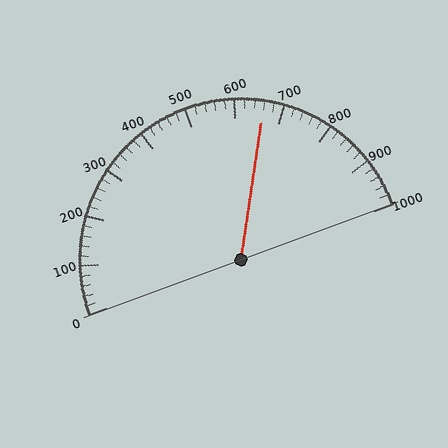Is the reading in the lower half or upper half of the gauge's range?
The reading is in the upper half of the range (0 to 1000).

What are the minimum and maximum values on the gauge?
The gauge ranges from 0 to 1000.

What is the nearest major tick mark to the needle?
The nearest major tick mark is 700.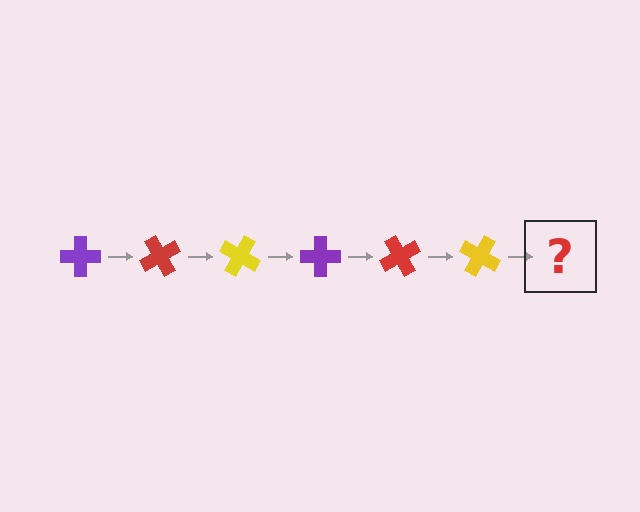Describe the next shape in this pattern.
It should be a purple cross, rotated 360 degrees from the start.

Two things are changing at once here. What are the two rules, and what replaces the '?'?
The two rules are that it rotates 60 degrees each step and the color cycles through purple, red, and yellow. The '?' should be a purple cross, rotated 360 degrees from the start.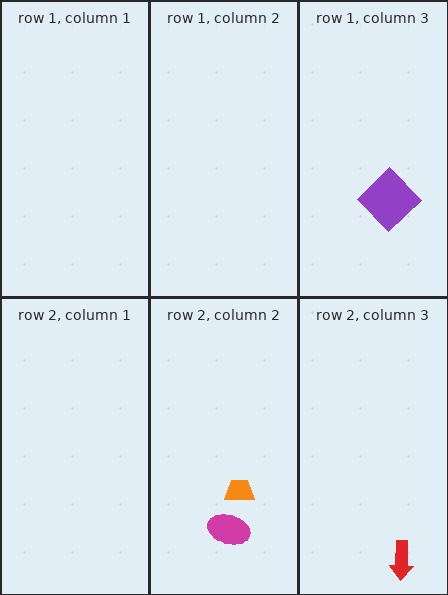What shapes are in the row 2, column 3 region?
The red arrow.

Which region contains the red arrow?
The row 2, column 3 region.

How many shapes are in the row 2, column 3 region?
1.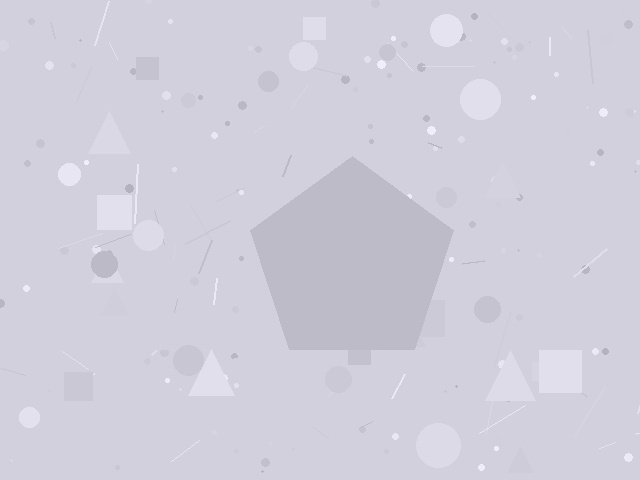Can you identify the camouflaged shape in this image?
The camouflaged shape is a pentagon.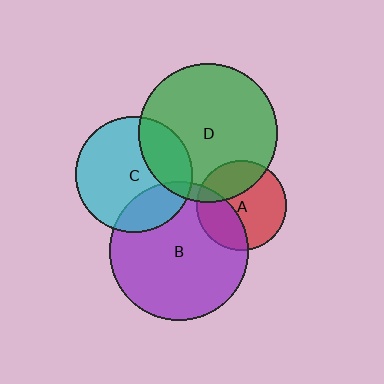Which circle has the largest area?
Circle B (purple).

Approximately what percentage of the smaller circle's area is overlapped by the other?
Approximately 25%.